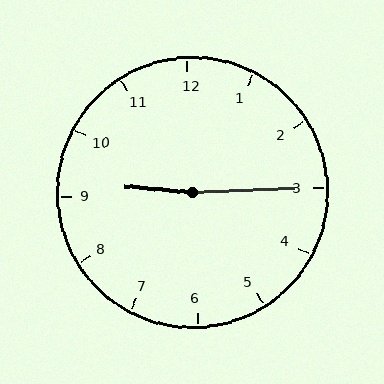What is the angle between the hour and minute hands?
Approximately 172 degrees.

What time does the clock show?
9:15.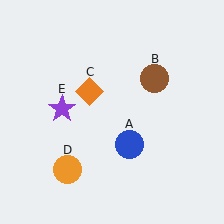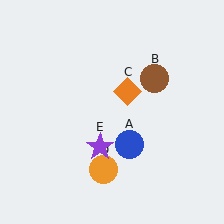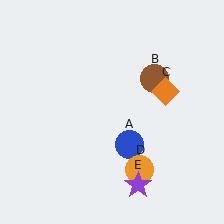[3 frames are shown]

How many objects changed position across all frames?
3 objects changed position: orange diamond (object C), orange circle (object D), purple star (object E).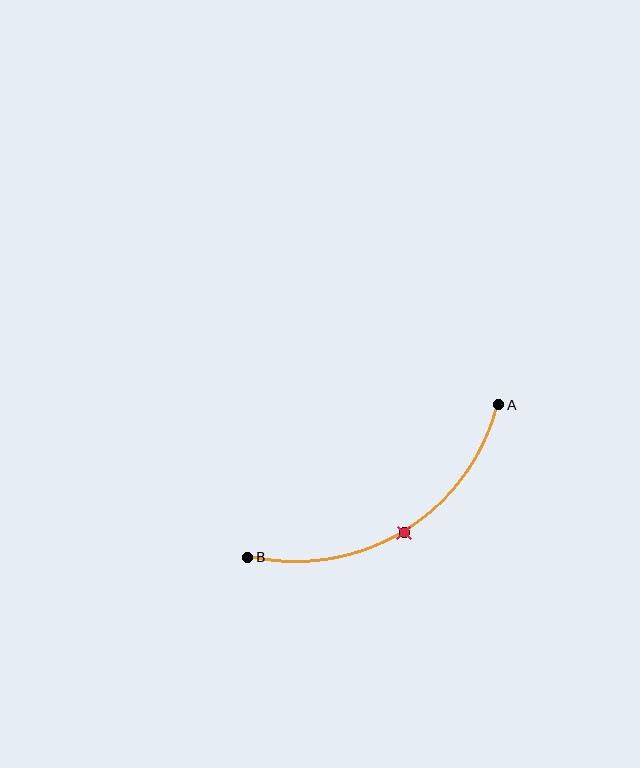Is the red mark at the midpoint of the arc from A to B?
Yes. The red mark lies on the arc at equal arc-length from both A and B — it is the arc midpoint.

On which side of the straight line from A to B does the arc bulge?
The arc bulges below the straight line connecting A and B.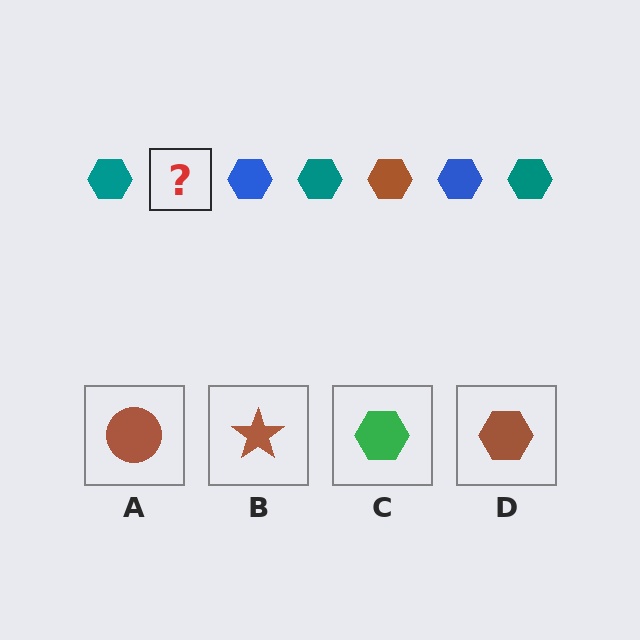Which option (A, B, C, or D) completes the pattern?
D.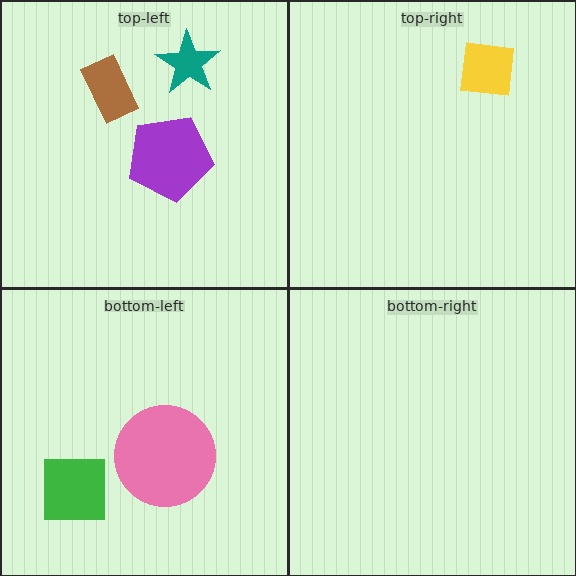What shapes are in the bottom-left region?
The pink circle, the green square.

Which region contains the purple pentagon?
The top-left region.